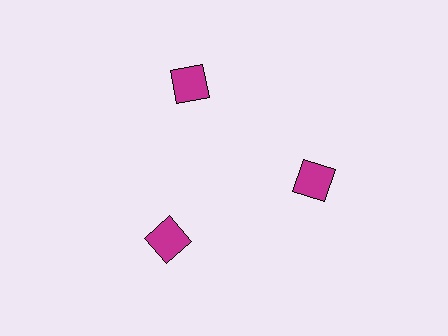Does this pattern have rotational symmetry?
Yes, this pattern has 3-fold rotational symmetry. It looks the same after rotating 120 degrees around the center.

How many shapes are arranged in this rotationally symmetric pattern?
There are 3 shapes, arranged in 3 groups of 1.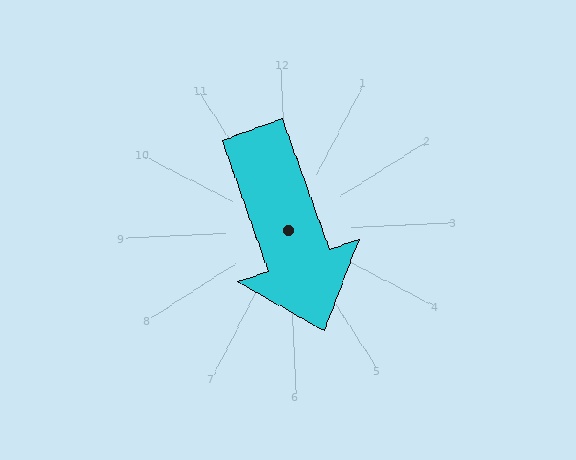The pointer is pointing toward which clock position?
Roughly 5 o'clock.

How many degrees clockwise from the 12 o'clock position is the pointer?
Approximately 163 degrees.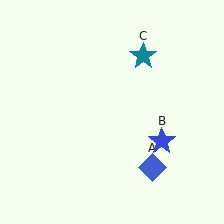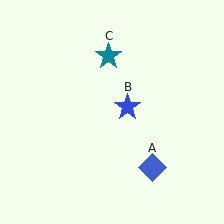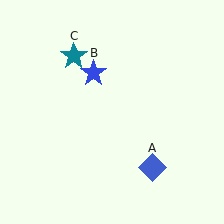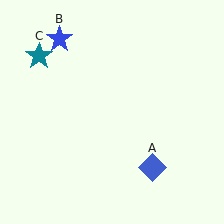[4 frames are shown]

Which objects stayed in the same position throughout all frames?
Blue diamond (object A) remained stationary.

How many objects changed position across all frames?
2 objects changed position: blue star (object B), teal star (object C).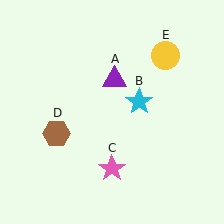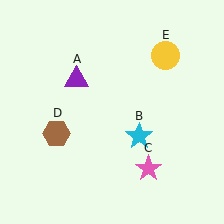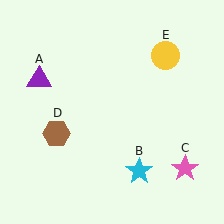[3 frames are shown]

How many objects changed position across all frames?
3 objects changed position: purple triangle (object A), cyan star (object B), pink star (object C).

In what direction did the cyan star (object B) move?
The cyan star (object B) moved down.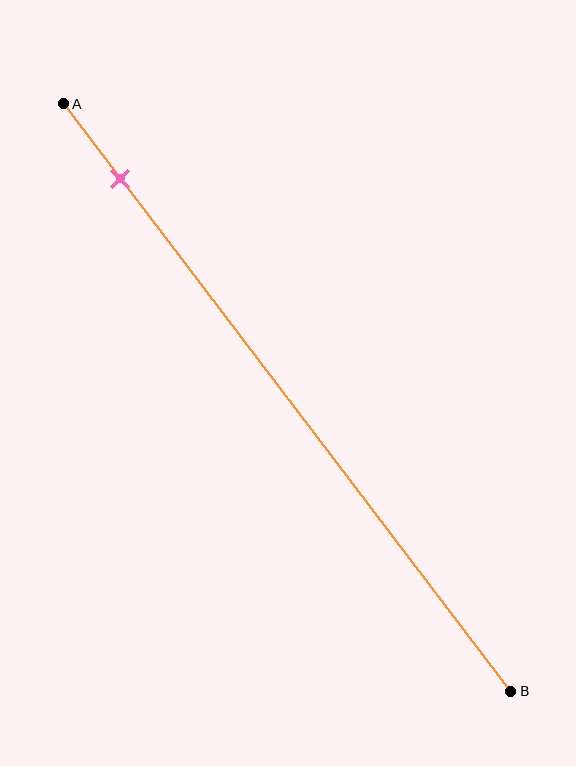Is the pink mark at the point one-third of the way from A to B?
No, the mark is at about 15% from A, not at the 33% one-third point.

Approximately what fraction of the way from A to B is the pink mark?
The pink mark is approximately 15% of the way from A to B.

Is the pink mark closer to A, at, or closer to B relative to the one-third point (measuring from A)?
The pink mark is closer to point A than the one-third point of segment AB.